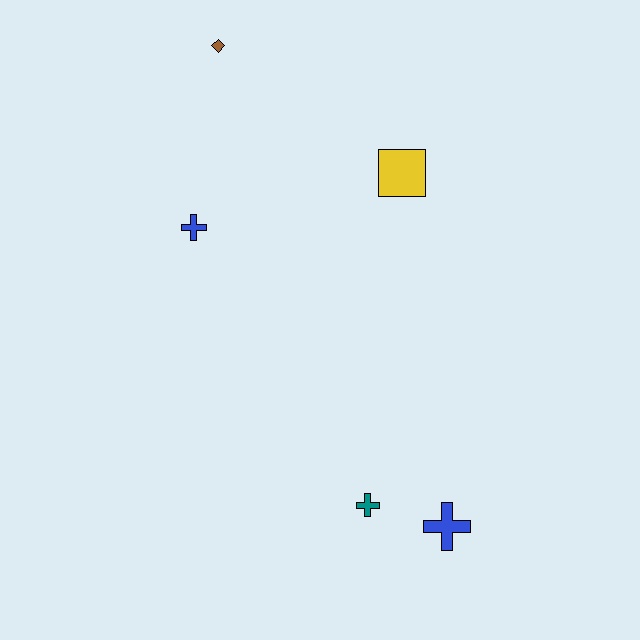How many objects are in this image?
There are 5 objects.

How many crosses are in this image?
There are 3 crosses.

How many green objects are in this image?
There are no green objects.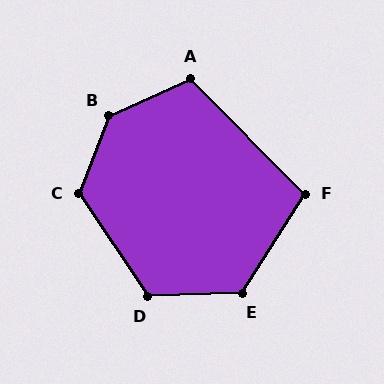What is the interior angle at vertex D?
Approximately 122 degrees (obtuse).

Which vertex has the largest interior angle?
B, at approximately 135 degrees.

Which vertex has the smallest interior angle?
F, at approximately 103 degrees.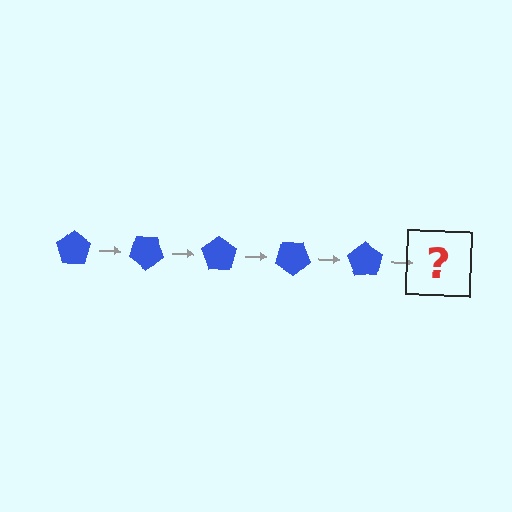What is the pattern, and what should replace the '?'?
The pattern is that the pentagon rotates 35 degrees each step. The '?' should be a blue pentagon rotated 175 degrees.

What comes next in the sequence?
The next element should be a blue pentagon rotated 175 degrees.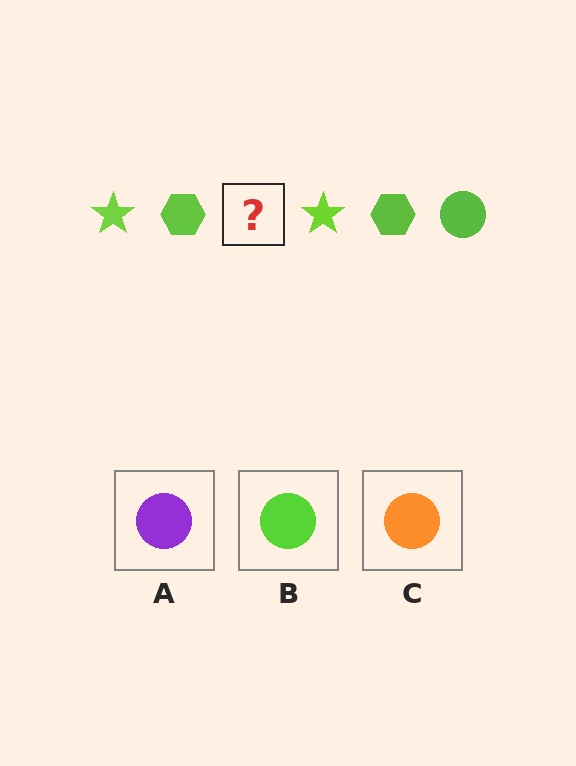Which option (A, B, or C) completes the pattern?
B.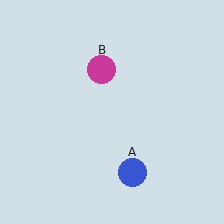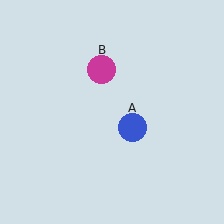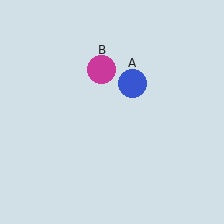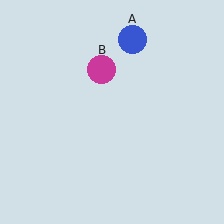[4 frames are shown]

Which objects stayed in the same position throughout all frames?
Magenta circle (object B) remained stationary.